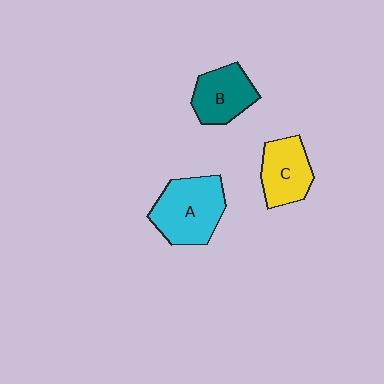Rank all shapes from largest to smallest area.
From largest to smallest: A (cyan), C (yellow), B (teal).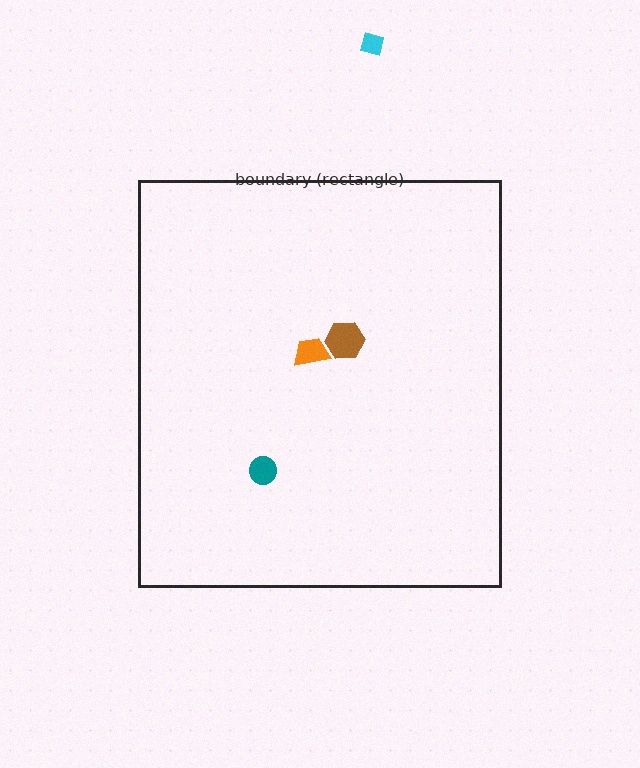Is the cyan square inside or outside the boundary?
Outside.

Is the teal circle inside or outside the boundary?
Inside.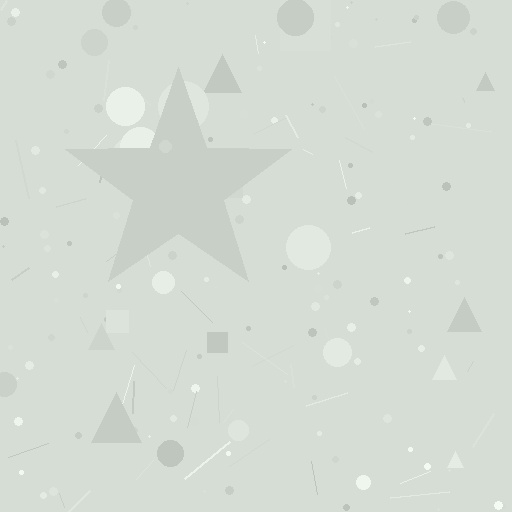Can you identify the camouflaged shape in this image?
The camouflaged shape is a star.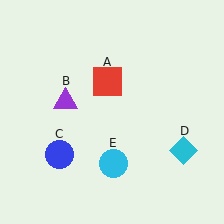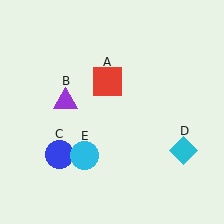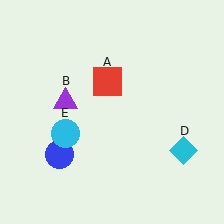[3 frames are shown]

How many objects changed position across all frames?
1 object changed position: cyan circle (object E).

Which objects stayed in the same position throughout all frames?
Red square (object A) and purple triangle (object B) and blue circle (object C) and cyan diamond (object D) remained stationary.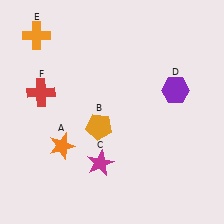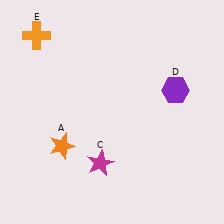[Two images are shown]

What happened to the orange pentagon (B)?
The orange pentagon (B) was removed in Image 2. It was in the bottom-left area of Image 1.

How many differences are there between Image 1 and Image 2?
There are 2 differences between the two images.